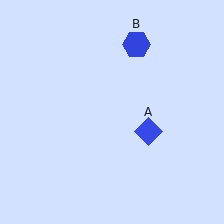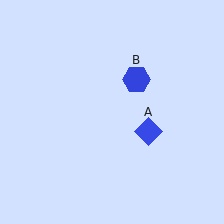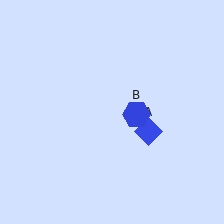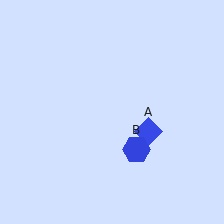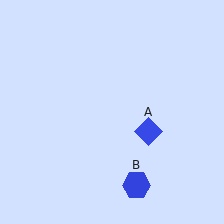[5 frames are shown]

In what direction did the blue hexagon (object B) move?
The blue hexagon (object B) moved down.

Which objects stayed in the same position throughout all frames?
Blue diamond (object A) remained stationary.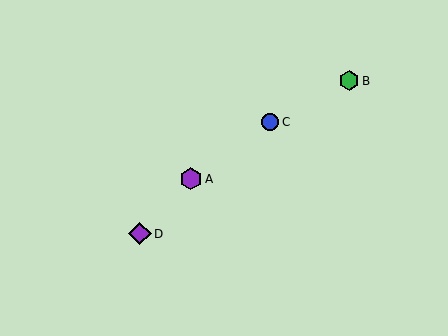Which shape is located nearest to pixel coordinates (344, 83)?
The green hexagon (labeled B) at (349, 81) is nearest to that location.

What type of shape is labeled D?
Shape D is a purple diamond.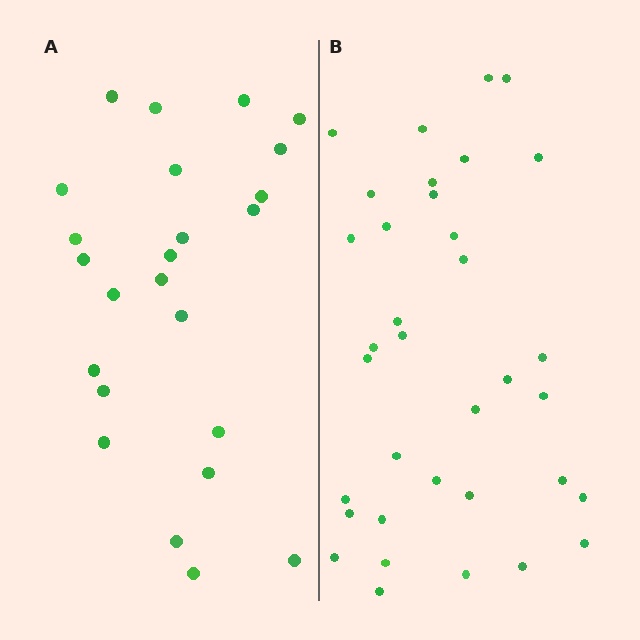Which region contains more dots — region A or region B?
Region B (the right region) has more dots.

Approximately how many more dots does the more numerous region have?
Region B has roughly 12 or so more dots than region A.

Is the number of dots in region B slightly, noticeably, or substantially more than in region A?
Region B has substantially more. The ratio is roughly 1.5 to 1.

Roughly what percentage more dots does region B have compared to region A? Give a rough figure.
About 45% more.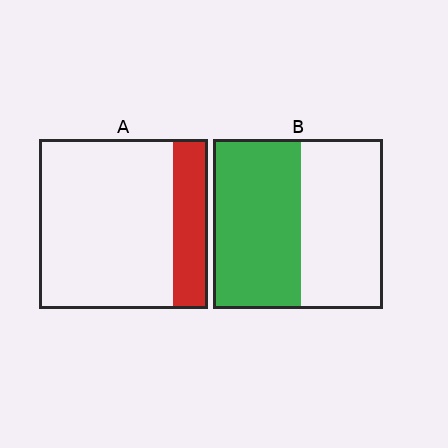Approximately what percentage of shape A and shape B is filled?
A is approximately 20% and B is approximately 50%.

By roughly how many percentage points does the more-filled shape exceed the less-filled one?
By roughly 30 percentage points (B over A).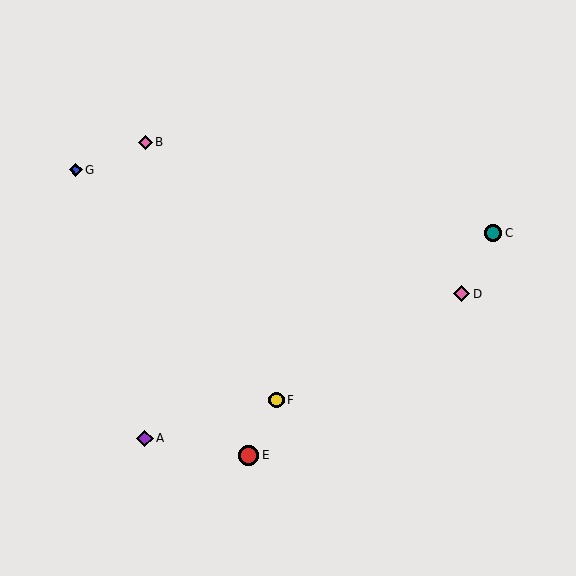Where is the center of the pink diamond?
The center of the pink diamond is at (462, 294).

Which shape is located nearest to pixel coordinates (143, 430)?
The purple diamond (labeled A) at (145, 438) is nearest to that location.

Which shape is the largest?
The red circle (labeled E) is the largest.